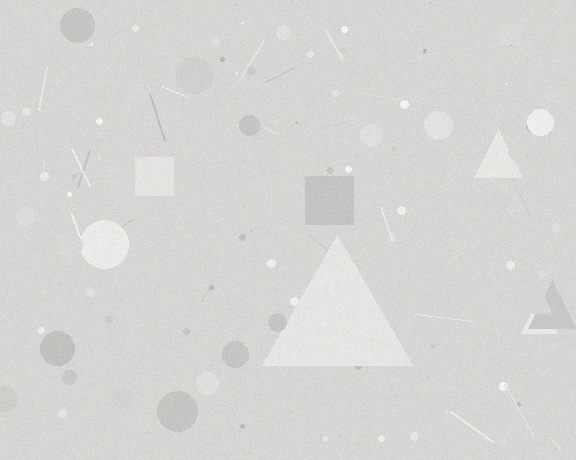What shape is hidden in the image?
A triangle is hidden in the image.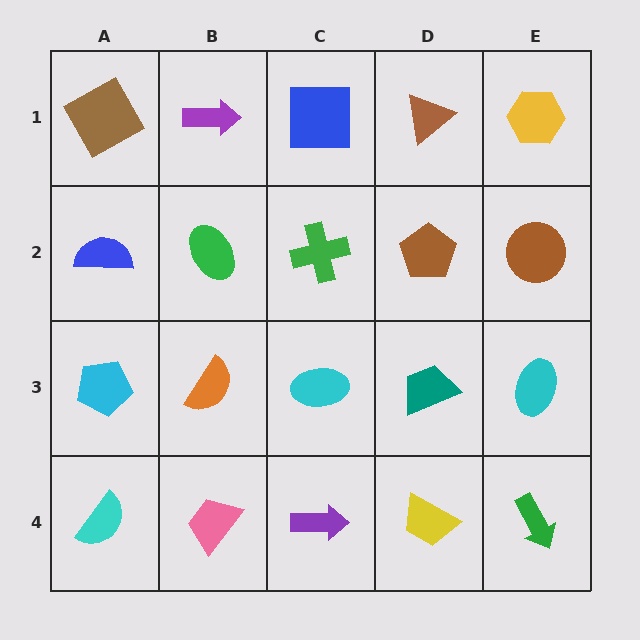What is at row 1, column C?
A blue square.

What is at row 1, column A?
A brown square.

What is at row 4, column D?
A yellow trapezoid.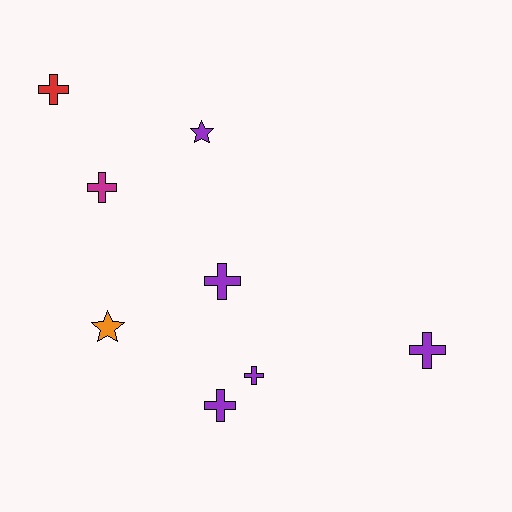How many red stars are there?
There are no red stars.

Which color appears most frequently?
Purple, with 5 objects.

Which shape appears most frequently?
Cross, with 6 objects.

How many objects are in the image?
There are 8 objects.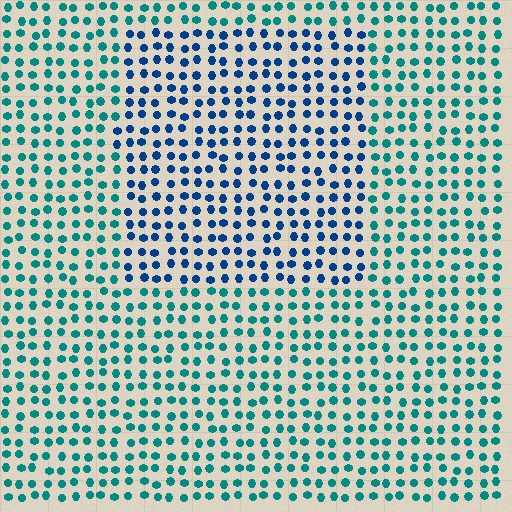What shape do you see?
I see a rectangle.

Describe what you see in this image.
The image is filled with small teal elements in a uniform arrangement. A rectangle-shaped region is visible where the elements are tinted to a slightly different hue, forming a subtle color boundary.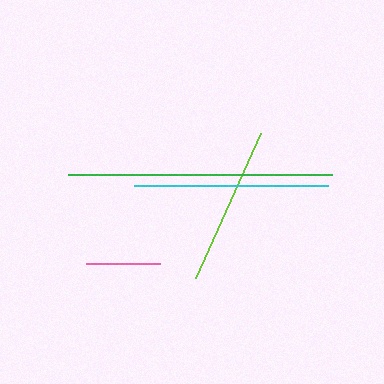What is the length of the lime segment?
The lime segment is approximately 159 pixels long.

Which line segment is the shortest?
The pink line is the shortest at approximately 74 pixels.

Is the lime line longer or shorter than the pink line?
The lime line is longer than the pink line.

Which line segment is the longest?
The green line is the longest at approximately 265 pixels.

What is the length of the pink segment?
The pink segment is approximately 74 pixels long.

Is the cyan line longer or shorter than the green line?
The green line is longer than the cyan line.